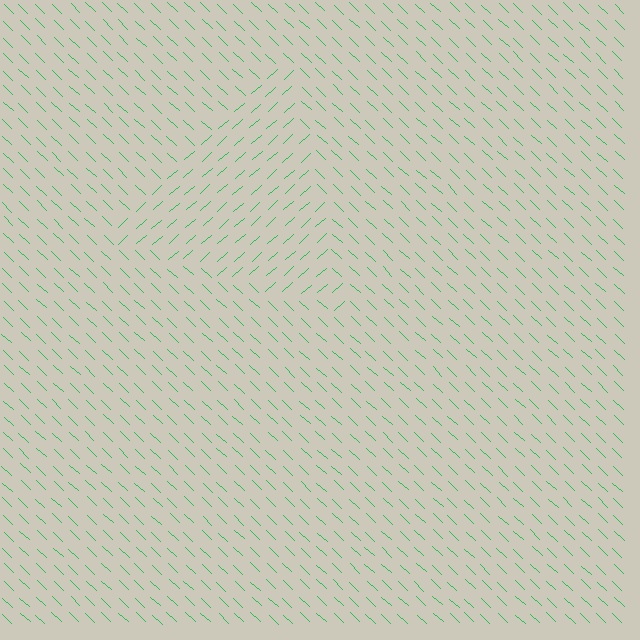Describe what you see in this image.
The image is filled with small green line segments. A triangle region in the image has lines oriented differently from the surrounding lines, creating a visible texture boundary.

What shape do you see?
I see a triangle.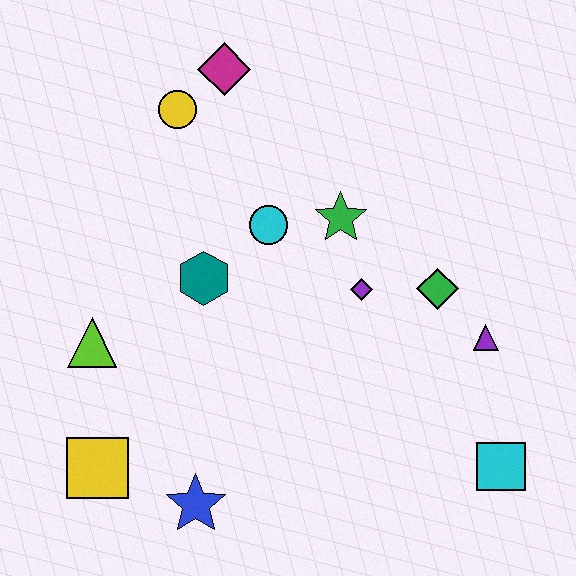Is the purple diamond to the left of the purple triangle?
Yes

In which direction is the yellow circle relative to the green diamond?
The yellow circle is to the left of the green diamond.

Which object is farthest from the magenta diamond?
The cyan square is farthest from the magenta diamond.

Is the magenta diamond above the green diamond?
Yes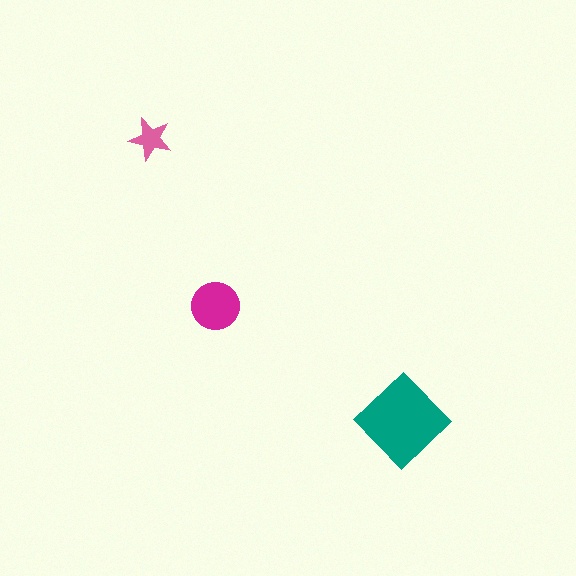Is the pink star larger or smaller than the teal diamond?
Smaller.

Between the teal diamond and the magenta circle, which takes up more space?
The teal diamond.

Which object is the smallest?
The pink star.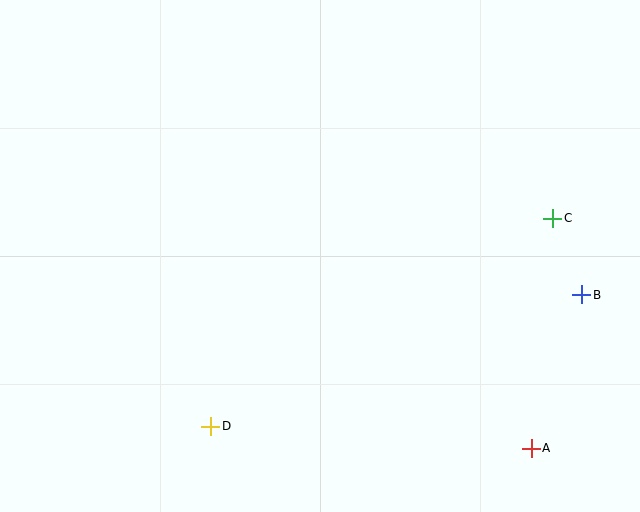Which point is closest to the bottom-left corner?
Point D is closest to the bottom-left corner.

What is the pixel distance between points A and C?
The distance between A and C is 231 pixels.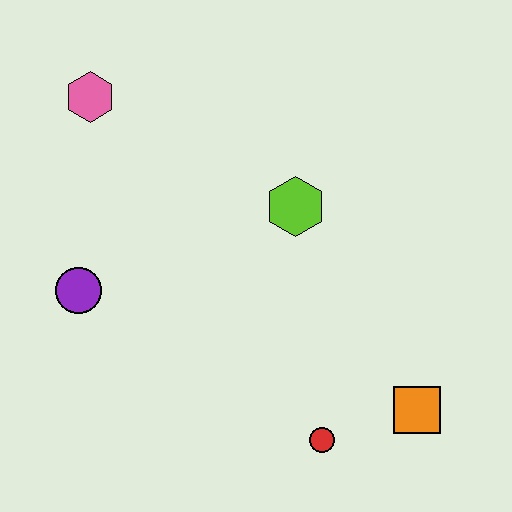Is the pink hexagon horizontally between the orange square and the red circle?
No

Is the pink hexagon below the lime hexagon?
No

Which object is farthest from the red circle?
The pink hexagon is farthest from the red circle.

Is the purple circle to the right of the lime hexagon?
No